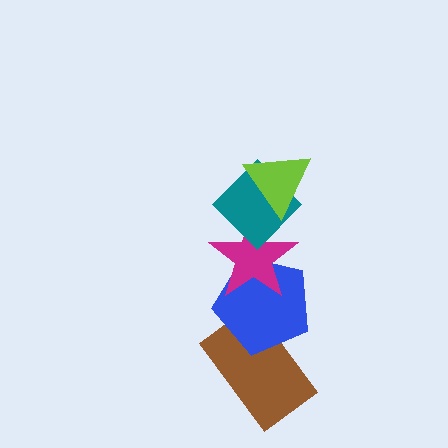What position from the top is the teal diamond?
The teal diamond is 2nd from the top.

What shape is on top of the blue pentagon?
The magenta star is on top of the blue pentagon.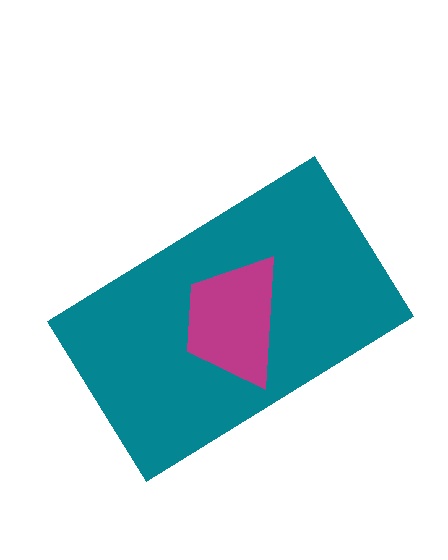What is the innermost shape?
The magenta trapezoid.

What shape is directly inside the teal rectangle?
The magenta trapezoid.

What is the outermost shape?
The teal rectangle.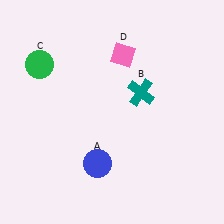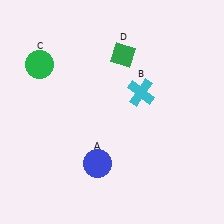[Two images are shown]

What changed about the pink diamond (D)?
In Image 1, D is pink. In Image 2, it changed to green.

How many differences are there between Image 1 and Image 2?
There are 2 differences between the two images.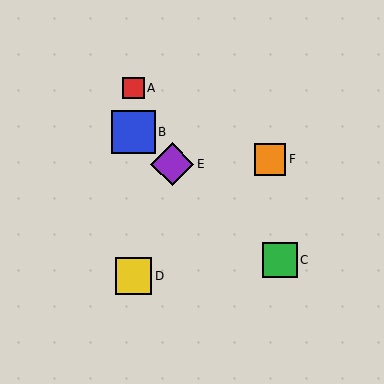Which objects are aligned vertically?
Objects A, B, D are aligned vertically.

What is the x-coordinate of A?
Object A is at x≈133.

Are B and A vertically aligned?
Yes, both are at x≈133.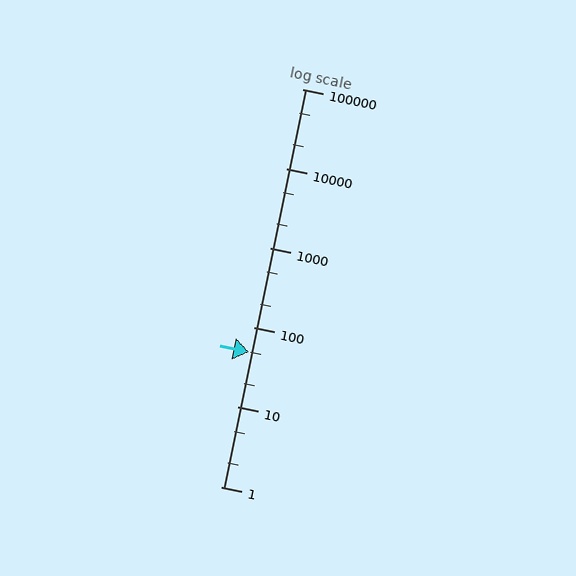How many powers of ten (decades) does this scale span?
The scale spans 5 decades, from 1 to 100000.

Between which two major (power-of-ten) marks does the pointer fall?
The pointer is between 10 and 100.